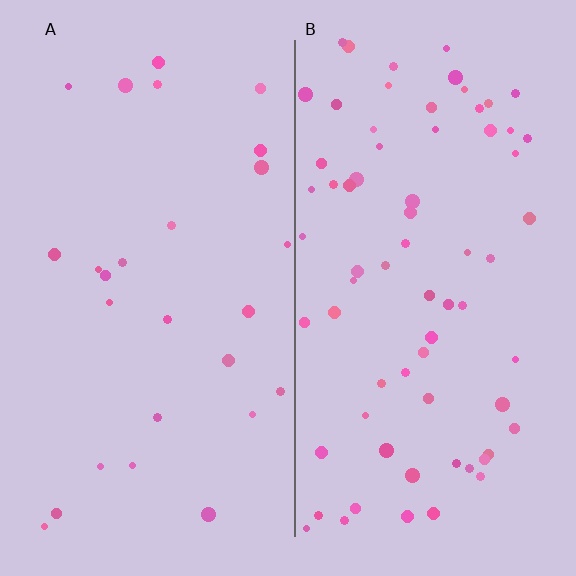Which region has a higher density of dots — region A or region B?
B (the right).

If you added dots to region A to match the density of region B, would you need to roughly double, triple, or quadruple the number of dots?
Approximately triple.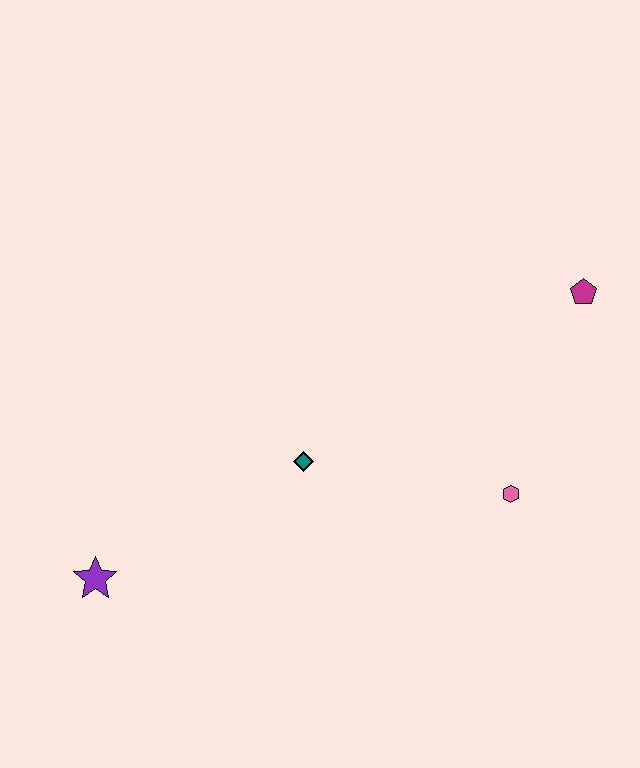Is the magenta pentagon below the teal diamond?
No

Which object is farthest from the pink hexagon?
The purple star is farthest from the pink hexagon.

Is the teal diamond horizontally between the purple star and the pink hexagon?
Yes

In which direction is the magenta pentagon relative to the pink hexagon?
The magenta pentagon is above the pink hexagon.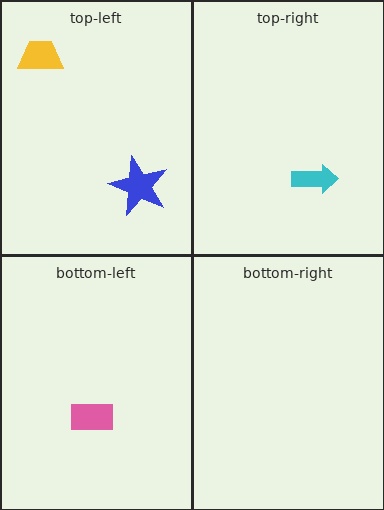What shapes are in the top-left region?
The yellow trapezoid, the blue star.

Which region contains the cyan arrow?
The top-right region.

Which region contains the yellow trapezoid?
The top-left region.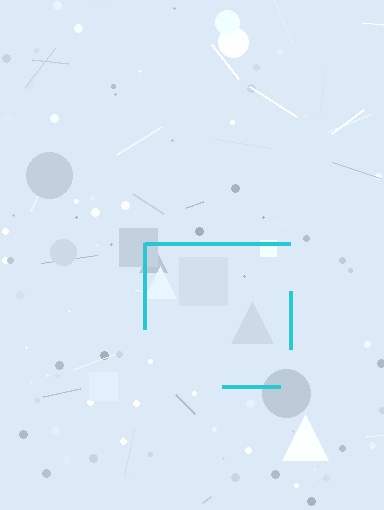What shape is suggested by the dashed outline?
The dashed outline suggests a square.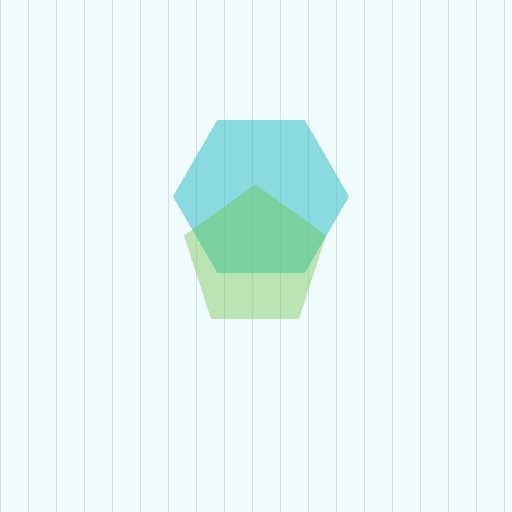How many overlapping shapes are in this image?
There are 2 overlapping shapes in the image.